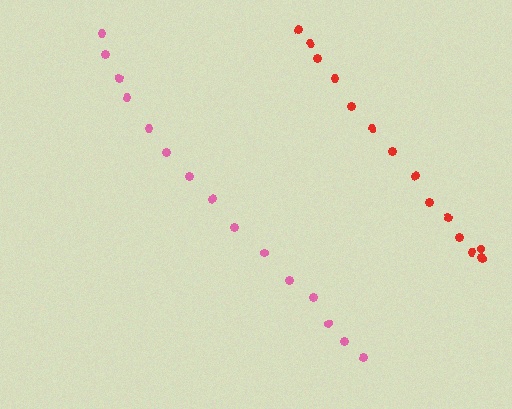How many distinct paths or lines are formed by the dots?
There are 2 distinct paths.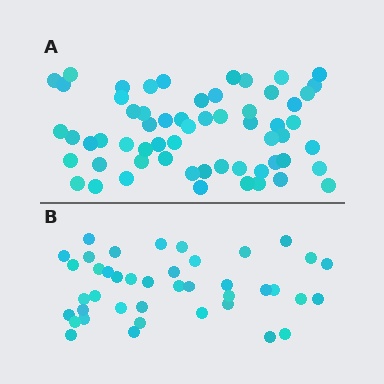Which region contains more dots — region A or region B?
Region A (the top region) has more dots.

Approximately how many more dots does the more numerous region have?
Region A has approximately 20 more dots than region B.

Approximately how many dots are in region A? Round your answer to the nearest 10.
About 60 dots.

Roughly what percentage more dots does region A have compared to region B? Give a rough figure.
About 45% more.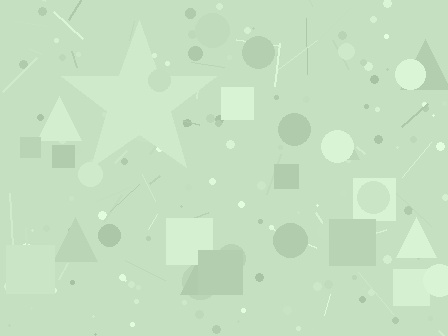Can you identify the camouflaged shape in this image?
The camouflaged shape is a star.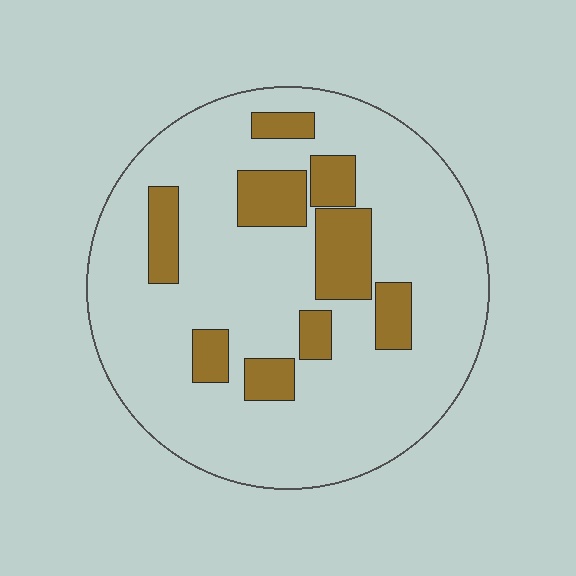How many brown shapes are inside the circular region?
9.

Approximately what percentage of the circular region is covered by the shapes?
Approximately 20%.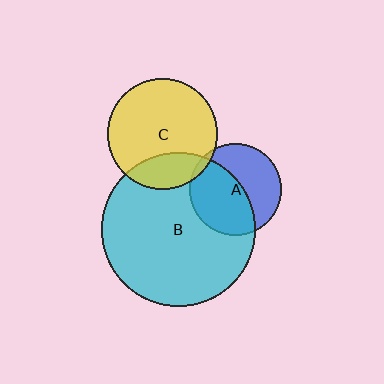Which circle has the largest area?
Circle B (cyan).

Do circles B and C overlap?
Yes.